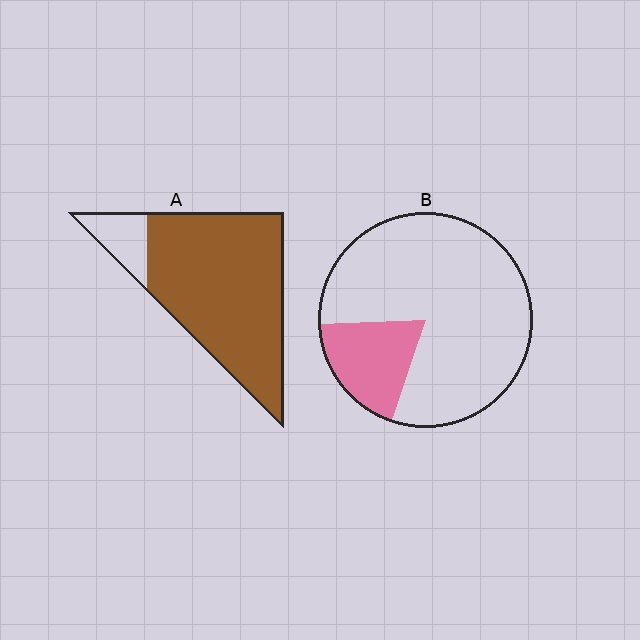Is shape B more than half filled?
No.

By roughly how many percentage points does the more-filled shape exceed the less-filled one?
By roughly 65 percentage points (A over B).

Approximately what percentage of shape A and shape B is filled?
A is approximately 85% and B is approximately 20%.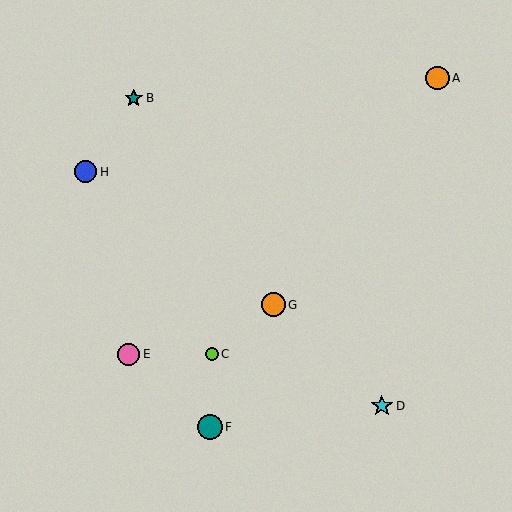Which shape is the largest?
The teal circle (labeled F) is the largest.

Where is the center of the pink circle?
The center of the pink circle is at (129, 354).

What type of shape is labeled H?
Shape H is a blue circle.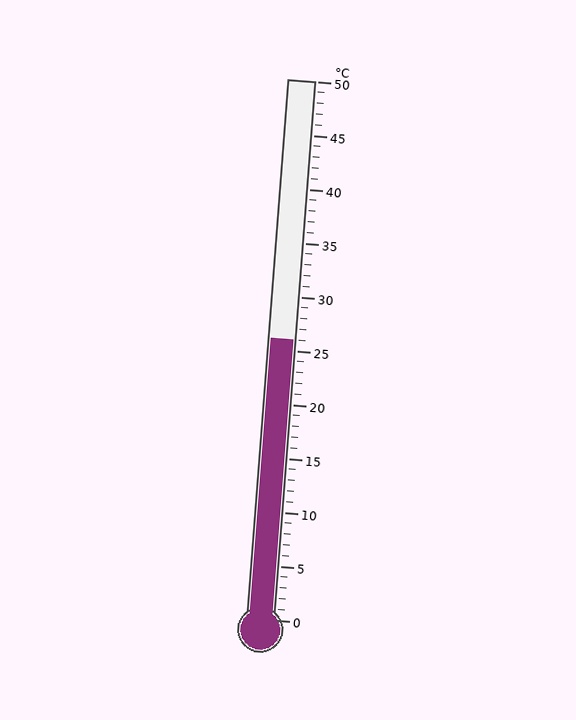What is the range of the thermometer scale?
The thermometer scale ranges from 0°C to 50°C.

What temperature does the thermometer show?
The thermometer shows approximately 26°C.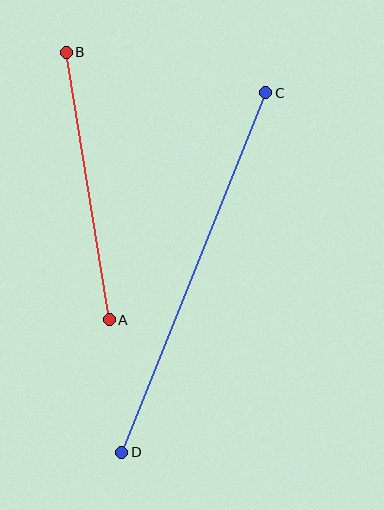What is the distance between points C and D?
The distance is approximately 387 pixels.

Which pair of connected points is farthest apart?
Points C and D are farthest apart.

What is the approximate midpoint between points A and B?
The midpoint is at approximately (88, 186) pixels.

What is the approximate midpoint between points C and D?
The midpoint is at approximately (194, 272) pixels.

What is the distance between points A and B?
The distance is approximately 271 pixels.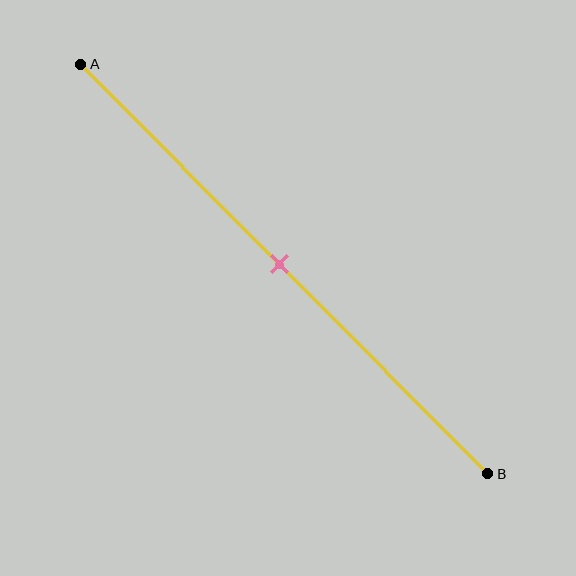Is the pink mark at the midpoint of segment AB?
Yes, the mark is approximately at the midpoint.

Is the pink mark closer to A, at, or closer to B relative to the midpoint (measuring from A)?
The pink mark is approximately at the midpoint of segment AB.